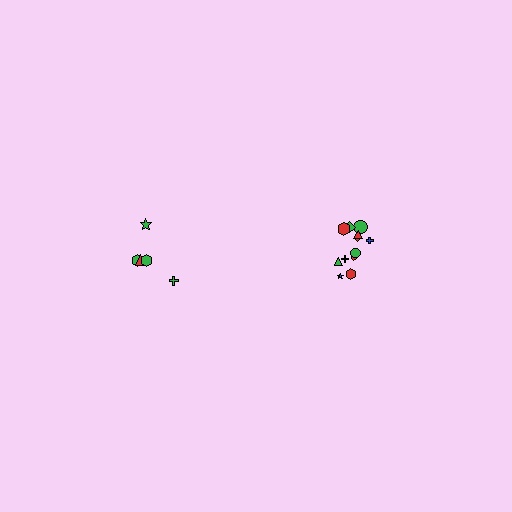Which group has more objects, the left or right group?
The right group.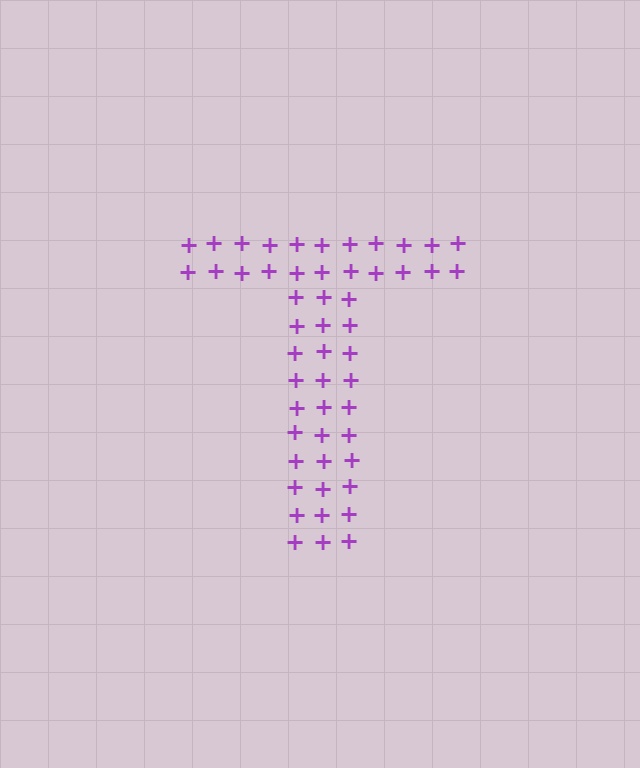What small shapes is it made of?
It is made of small plus signs.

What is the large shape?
The large shape is the letter T.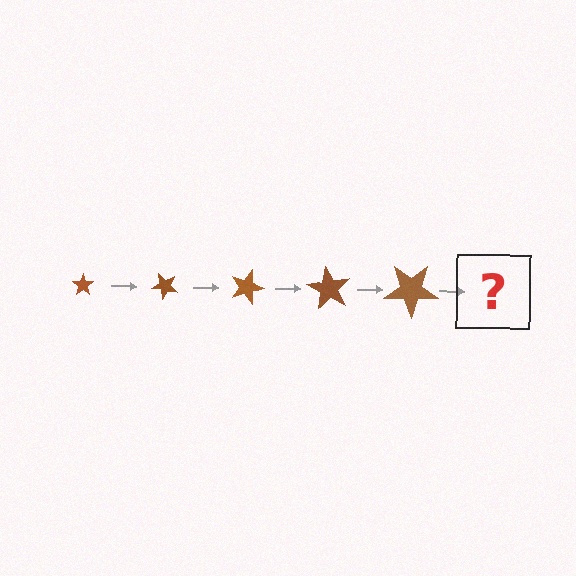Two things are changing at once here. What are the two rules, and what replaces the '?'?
The two rules are that the star grows larger each step and it rotates 45 degrees each step. The '?' should be a star, larger than the previous one and rotated 225 degrees from the start.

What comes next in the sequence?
The next element should be a star, larger than the previous one and rotated 225 degrees from the start.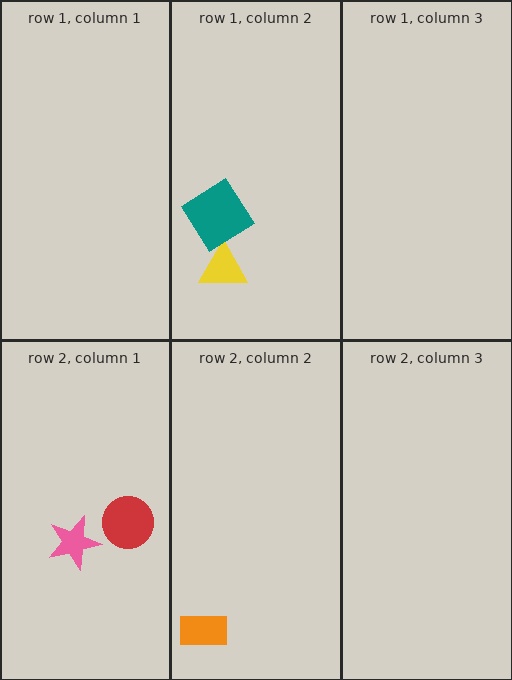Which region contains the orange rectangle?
The row 2, column 2 region.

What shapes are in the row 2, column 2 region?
The orange rectangle.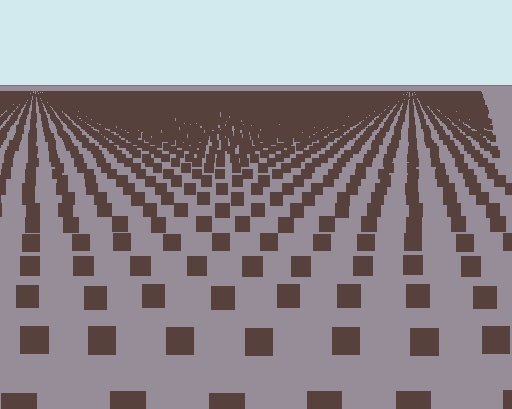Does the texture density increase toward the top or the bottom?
Density increases toward the top.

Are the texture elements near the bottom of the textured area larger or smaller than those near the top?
Larger. Near the bottom, elements are closer to the viewer and appear at a bigger on-screen size.